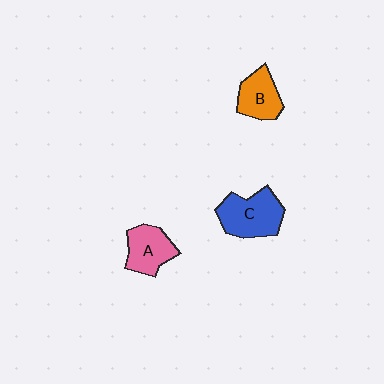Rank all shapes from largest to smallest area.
From largest to smallest: C (blue), A (pink), B (orange).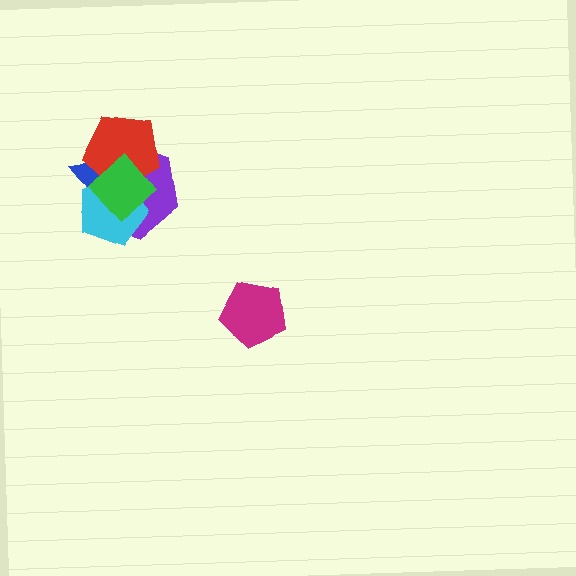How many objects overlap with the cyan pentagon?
4 objects overlap with the cyan pentagon.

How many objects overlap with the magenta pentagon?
0 objects overlap with the magenta pentagon.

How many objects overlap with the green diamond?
4 objects overlap with the green diamond.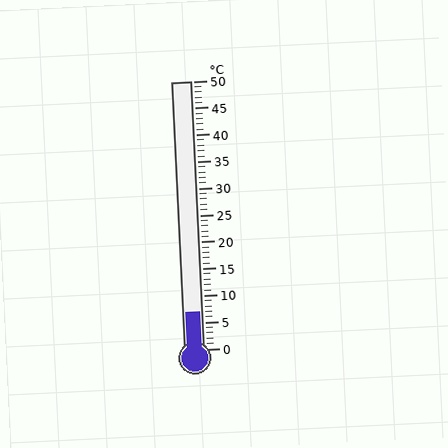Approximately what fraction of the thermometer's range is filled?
The thermometer is filled to approximately 15% of its range.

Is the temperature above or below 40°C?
The temperature is below 40°C.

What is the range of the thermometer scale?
The thermometer scale ranges from 0°C to 50°C.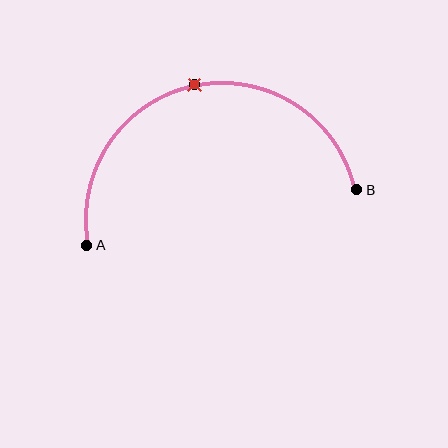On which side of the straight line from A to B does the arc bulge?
The arc bulges above the straight line connecting A and B.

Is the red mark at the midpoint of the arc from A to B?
Yes. The red mark lies on the arc at equal arc-length from both A and B — it is the arc midpoint.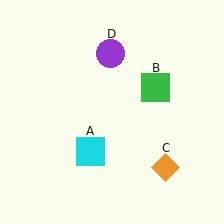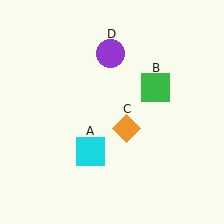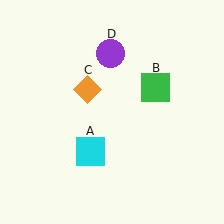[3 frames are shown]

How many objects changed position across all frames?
1 object changed position: orange diamond (object C).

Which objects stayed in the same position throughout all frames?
Cyan square (object A) and green square (object B) and purple circle (object D) remained stationary.